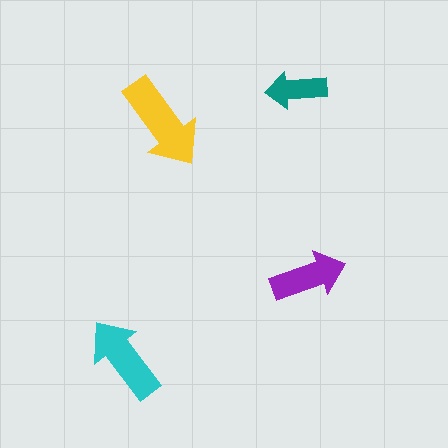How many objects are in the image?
There are 4 objects in the image.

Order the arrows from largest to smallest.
the yellow one, the cyan one, the purple one, the teal one.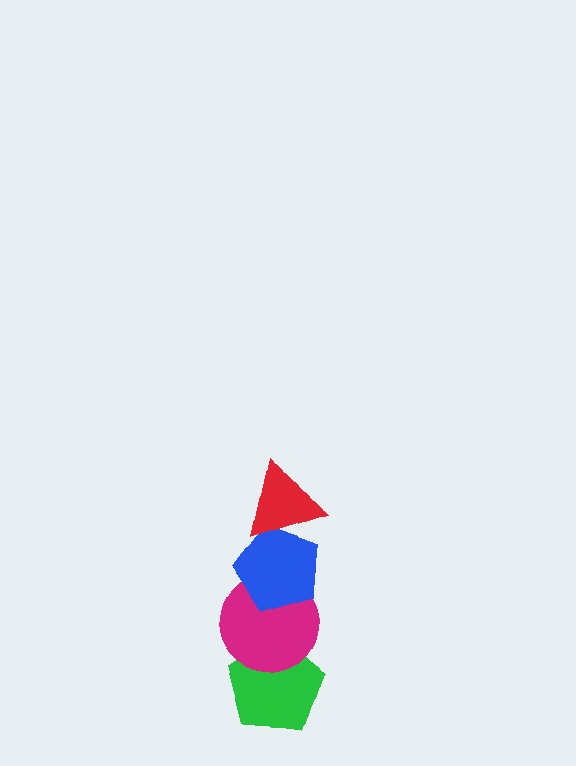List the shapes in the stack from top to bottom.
From top to bottom: the red triangle, the blue pentagon, the magenta circle, the green pentagon.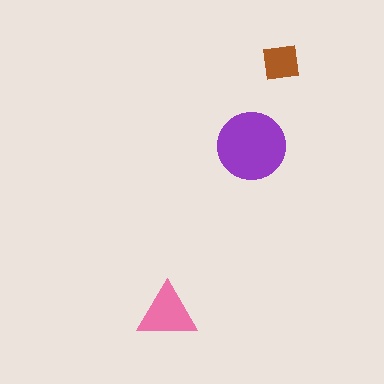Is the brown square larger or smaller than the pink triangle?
Smaller.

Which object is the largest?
The purple circle.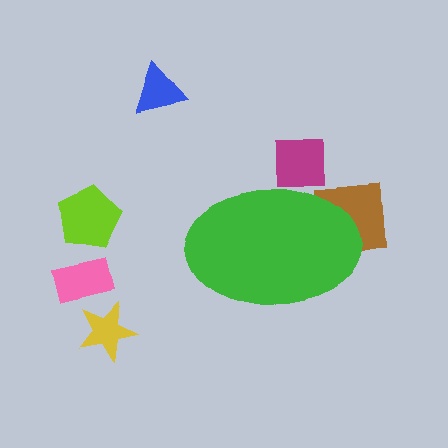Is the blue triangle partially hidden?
No, the blue triangle is fully visible.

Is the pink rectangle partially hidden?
No, the pink rectangle is fully visible.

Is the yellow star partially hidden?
No, the yellow star is fully visible.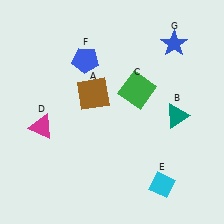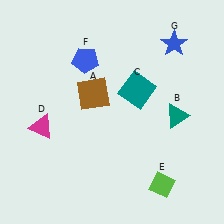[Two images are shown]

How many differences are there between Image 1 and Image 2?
There are 2 differences between the two images.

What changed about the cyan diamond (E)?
In Image 1, E is cyan. In Image 2, it changed to lime.